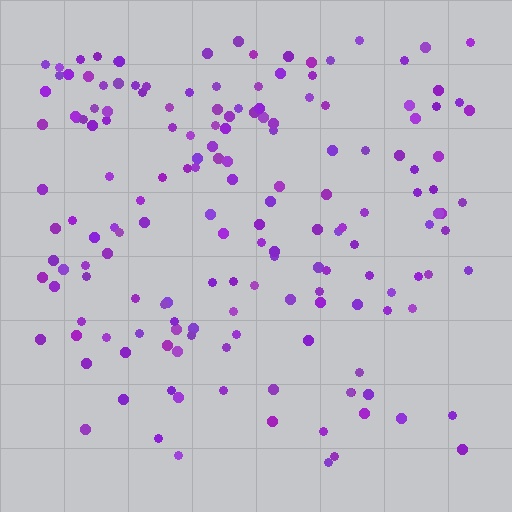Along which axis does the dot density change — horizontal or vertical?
Vertical.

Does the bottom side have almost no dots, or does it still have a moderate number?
Still a moderate number, just noticeably fewer than the top.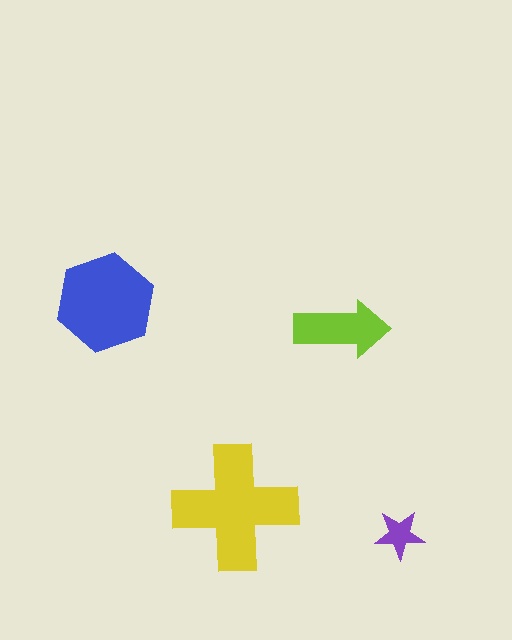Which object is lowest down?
The purple star is bottommost.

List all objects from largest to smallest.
The yellow cross, the blue hexagon, the lime arrow, the purple star.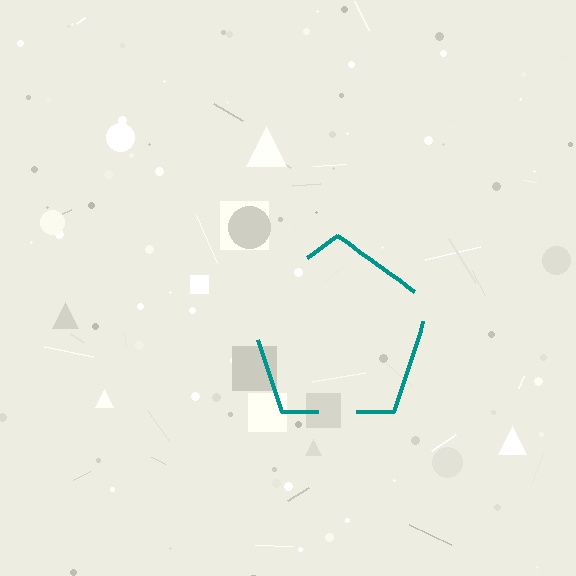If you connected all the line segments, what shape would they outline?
They would outline a pentagon.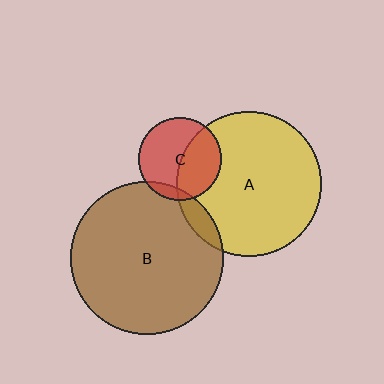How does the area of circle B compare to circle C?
Approximately 3.4 times.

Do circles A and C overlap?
Yes.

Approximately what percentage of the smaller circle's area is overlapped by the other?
Approximately 45%.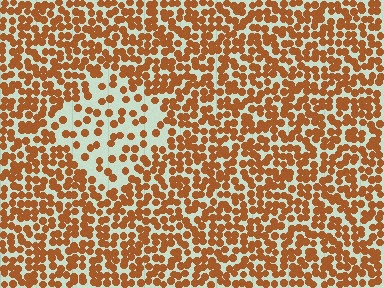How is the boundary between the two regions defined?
The boundary is defined by a change in element density (approximately 2.2x ratio). All elements are the same color, size, and shape.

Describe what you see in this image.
The image contains small brown elements arranged at two different densities. A diamond-shaped region is visible where the elements are less densely packed than the surrounding area.